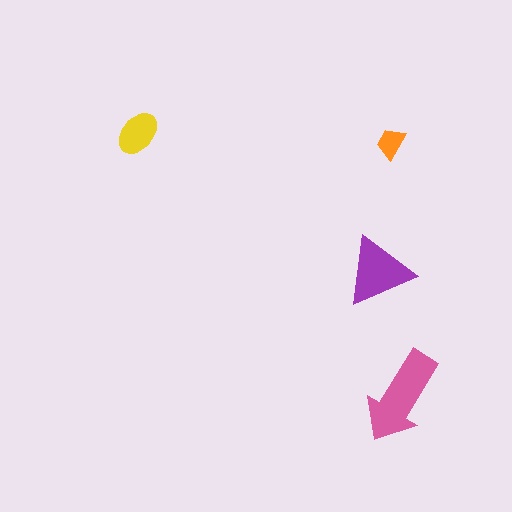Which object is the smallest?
The orange trapezoid.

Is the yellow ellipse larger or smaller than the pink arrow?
Smaller.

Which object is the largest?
The pink arrow.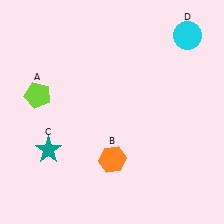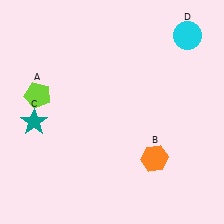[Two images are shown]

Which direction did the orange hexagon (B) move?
The orange hexagon (B) moved right.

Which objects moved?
The objects that moved are: the orange hexagon (B), the teal star (C).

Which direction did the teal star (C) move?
The teal star (C) moved up.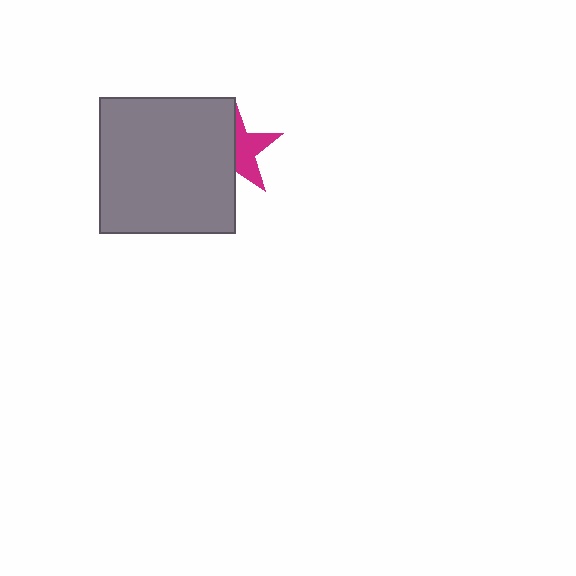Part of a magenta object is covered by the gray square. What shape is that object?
It is a star.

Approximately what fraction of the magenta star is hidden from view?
Roughly 52% of the magenta star is hidden behind the gray square.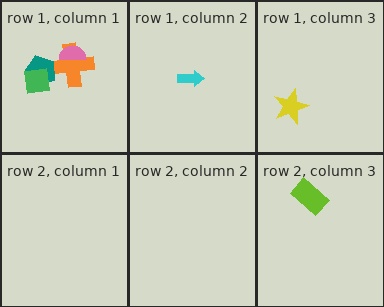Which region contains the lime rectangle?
The row 2, column 3 region.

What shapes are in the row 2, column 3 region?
The lime rectangle.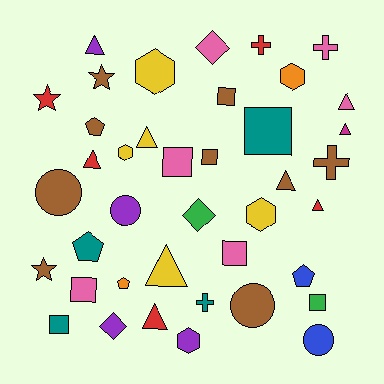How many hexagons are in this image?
There are 5 hexagons.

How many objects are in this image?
There are 40 objects.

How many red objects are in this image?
There are 5 red objects.